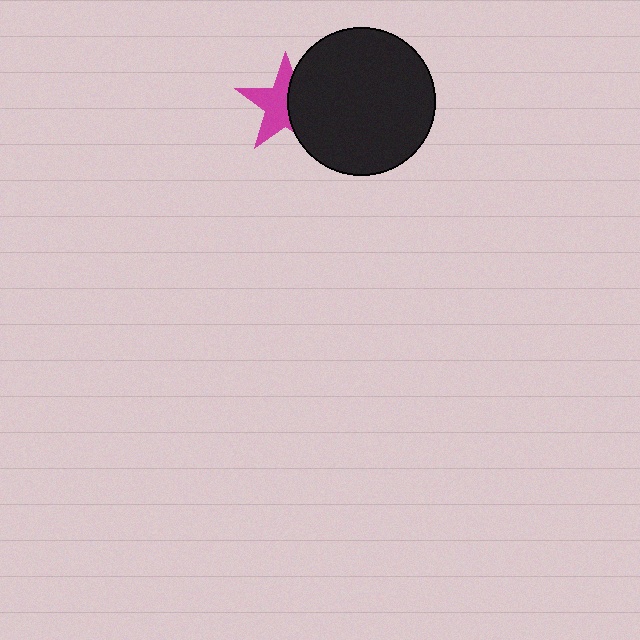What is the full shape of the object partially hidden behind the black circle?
The partially hidden object is a magenta star.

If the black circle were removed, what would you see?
You would see the complete magenta star.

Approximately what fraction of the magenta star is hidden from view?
Roughly 43% of the magenta star is hidden behind the black circle.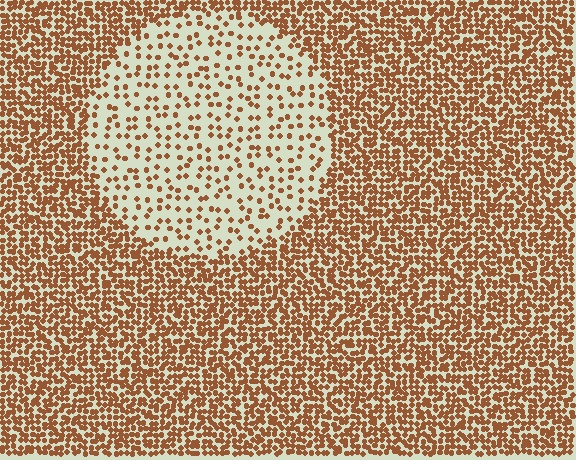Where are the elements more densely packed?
The elements are more densely packed outside the circle boundary.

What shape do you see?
I see a circle.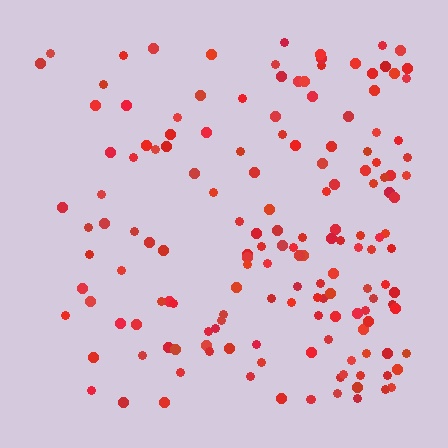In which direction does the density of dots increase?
From left to right, with the right side densest.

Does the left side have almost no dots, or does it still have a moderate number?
Still a moderate number, just noticeably fewer than the right.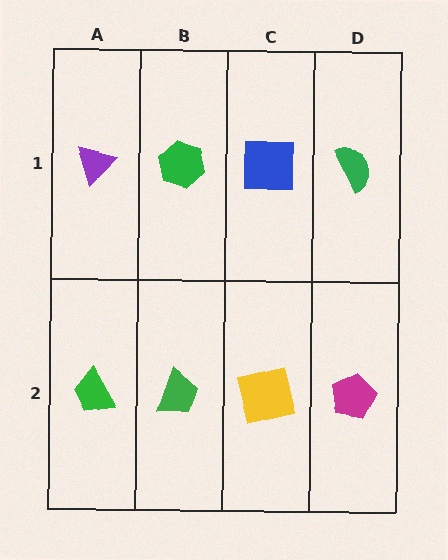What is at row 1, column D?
A green semicircle.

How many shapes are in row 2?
4 shapes.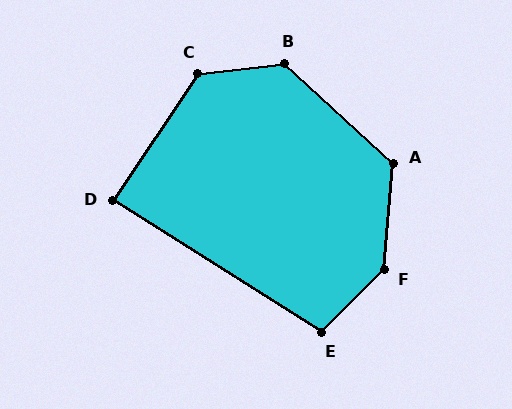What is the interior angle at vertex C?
Approximately 130 degrees (obtuse).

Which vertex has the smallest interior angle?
D, at approximately 88 degrees.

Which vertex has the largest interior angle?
F, at approximately 140 degrees.